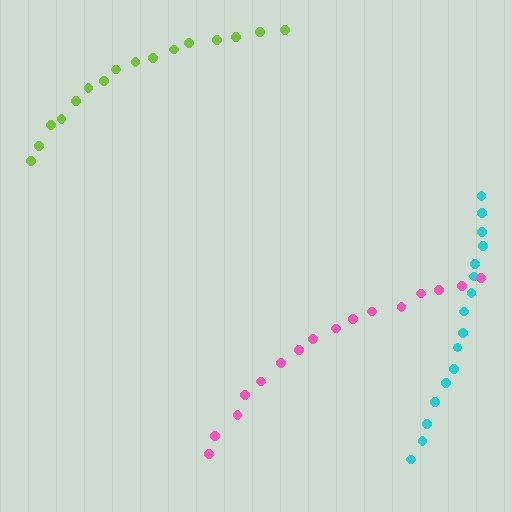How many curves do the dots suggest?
There are 3 distinct paths.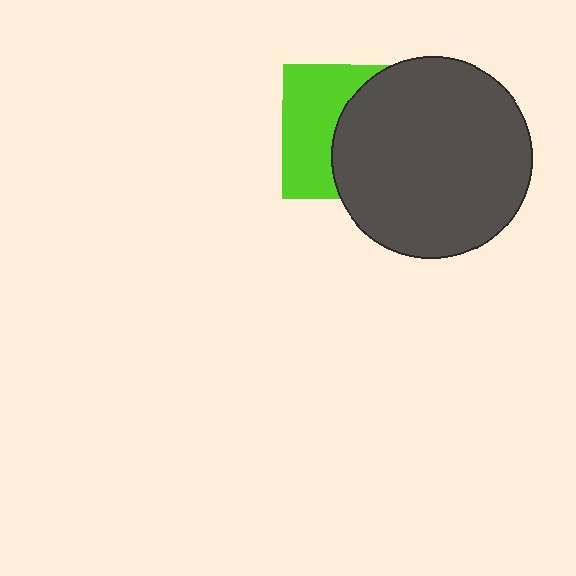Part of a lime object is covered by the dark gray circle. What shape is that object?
It is a square.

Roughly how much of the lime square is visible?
About half of it is visible (roughly 46%).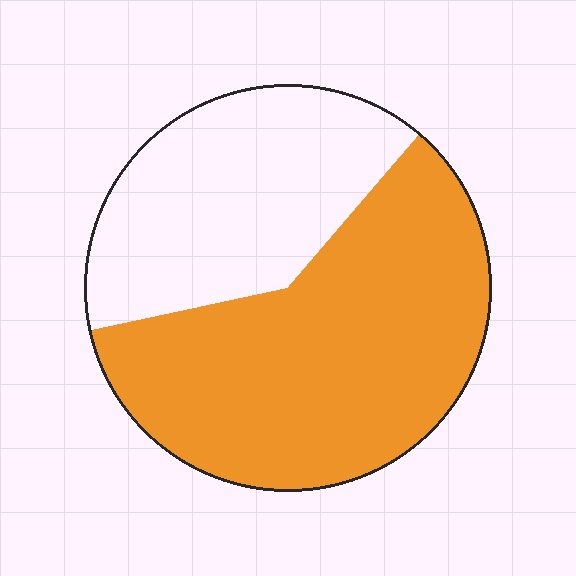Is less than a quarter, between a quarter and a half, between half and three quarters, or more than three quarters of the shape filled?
Between half and three quarters.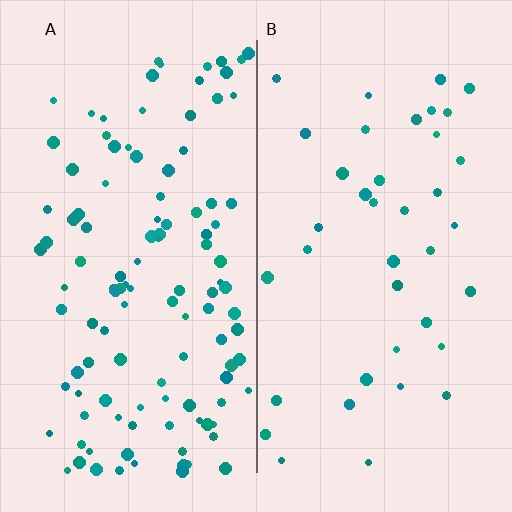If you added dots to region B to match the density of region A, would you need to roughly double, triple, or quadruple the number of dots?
Approximately triple.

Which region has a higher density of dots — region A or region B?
A (the left).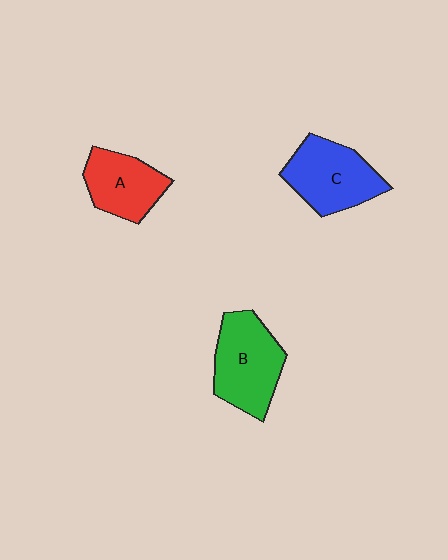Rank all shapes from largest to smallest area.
From largest to smallest: B (green), C (blue), A (red).